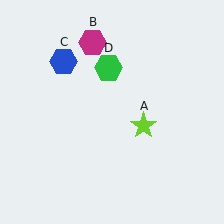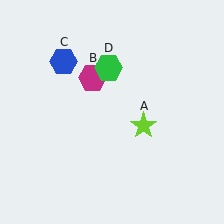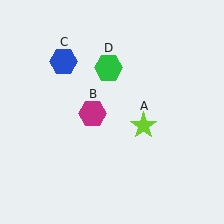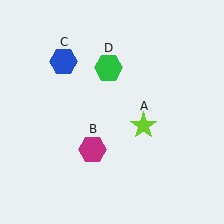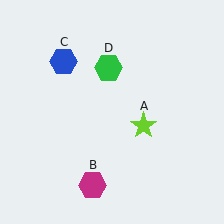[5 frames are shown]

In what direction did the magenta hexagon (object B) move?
The magenta hexagon (object B) moved down.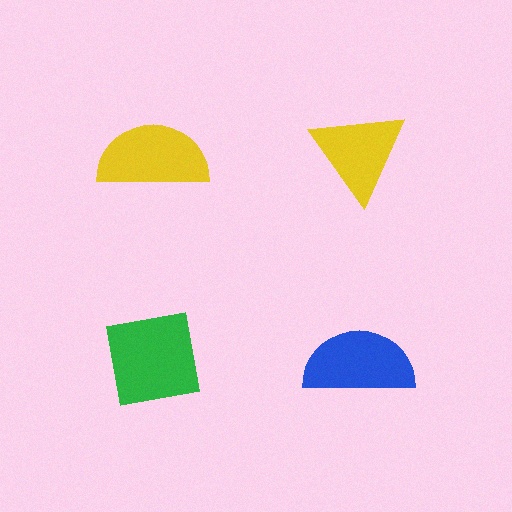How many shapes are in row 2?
2 shapes.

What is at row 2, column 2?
A blue semicircle.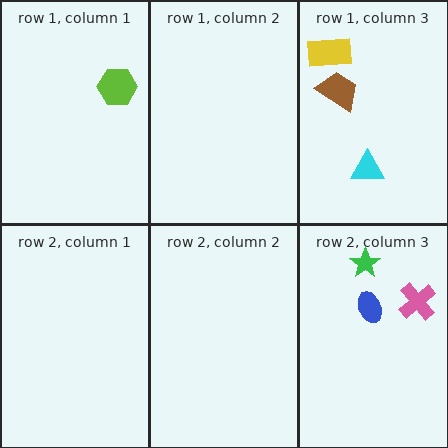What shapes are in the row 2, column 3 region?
The green star, the pink cross, the blue ellipse.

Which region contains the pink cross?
The row 2, column 3 region.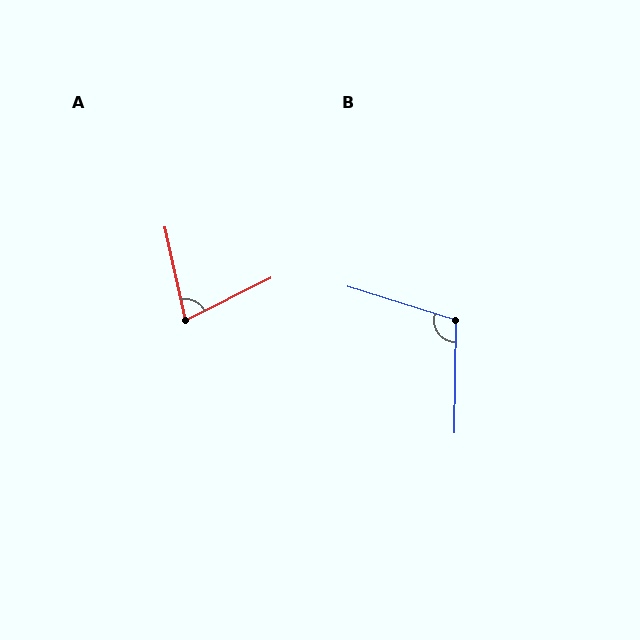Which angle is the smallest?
A, at approximately 76 degrees.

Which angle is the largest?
B, at approximately 106 degrees.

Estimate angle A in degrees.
Approximately 76 degrees.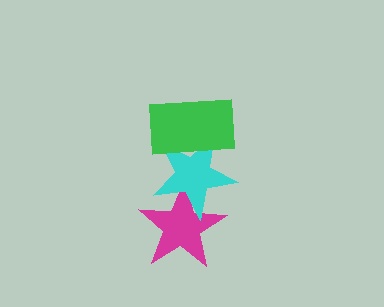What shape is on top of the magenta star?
The cyan star is on top of the magenta star.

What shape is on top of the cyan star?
The green rectangle is on top of the cyan star.